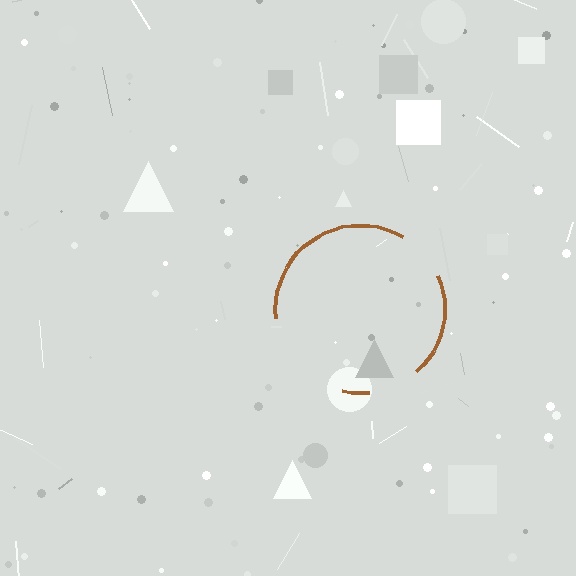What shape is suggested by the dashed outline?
The dashed outline suggests a circle.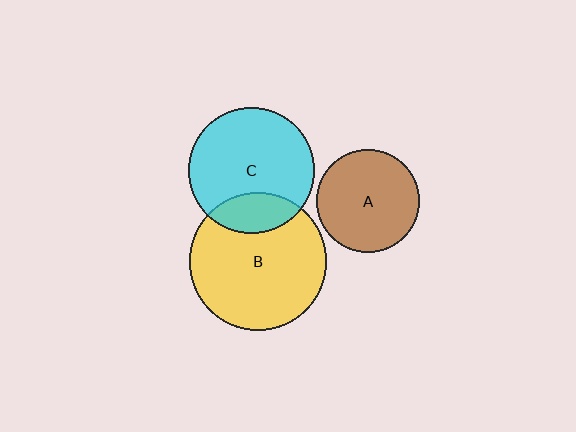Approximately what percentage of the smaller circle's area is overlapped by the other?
Approximately 20%.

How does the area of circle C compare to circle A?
Approximately 1.5 times.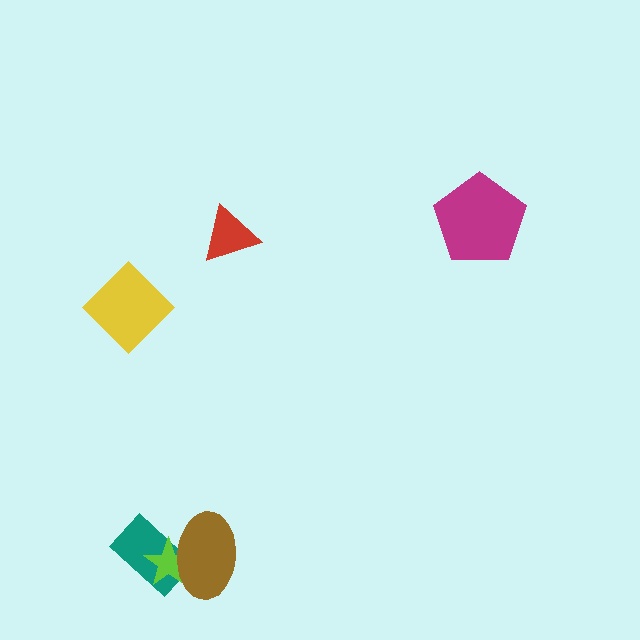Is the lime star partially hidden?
Yes, it is partially covered by another shape.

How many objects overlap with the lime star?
2 objects overlap with the lime star.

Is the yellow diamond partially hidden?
No, no other shape covers it.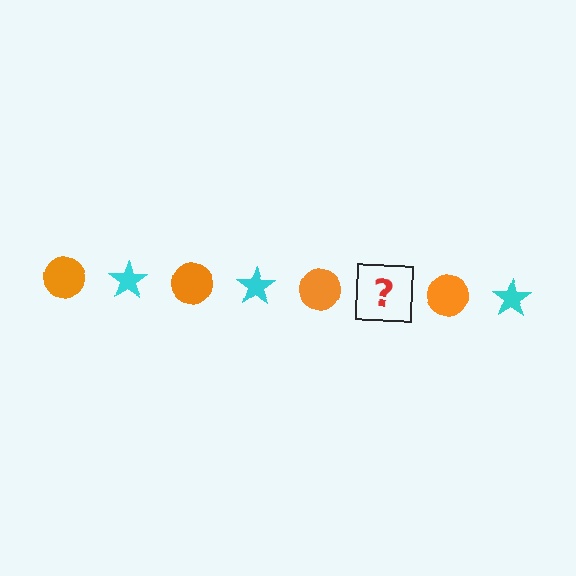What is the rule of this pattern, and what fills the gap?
The rule is that the pattern alternates between orange circle and cyan star. The gap should be filled with a cyan star.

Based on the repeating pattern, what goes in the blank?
The blank should be a cyan star.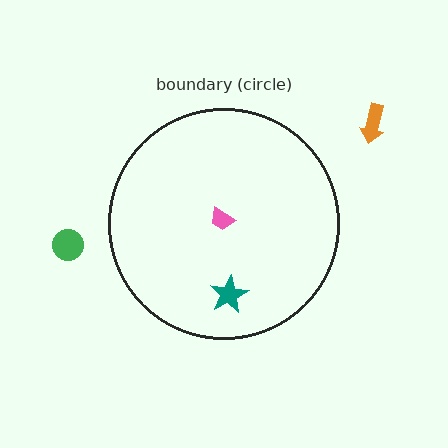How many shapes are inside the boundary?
2 inside, 2 outside.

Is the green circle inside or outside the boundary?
Outside.